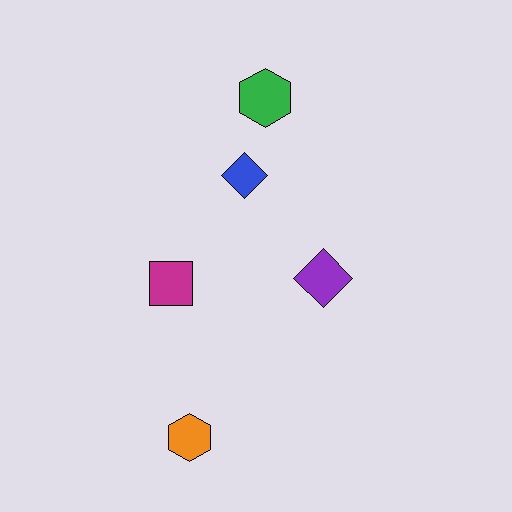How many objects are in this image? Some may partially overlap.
There are 5 objects.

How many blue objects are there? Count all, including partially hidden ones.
There is 1 blue object.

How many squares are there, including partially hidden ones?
There is 1 square.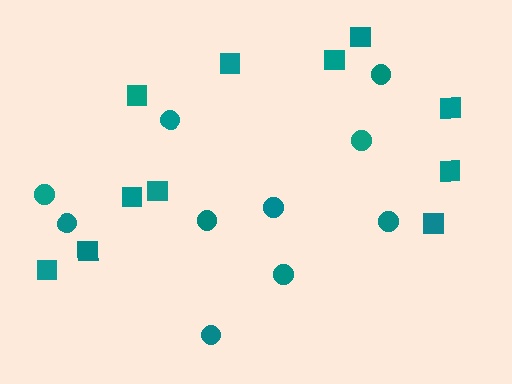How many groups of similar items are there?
There are 2 groups: one group of circles (10) and one group of squares (11).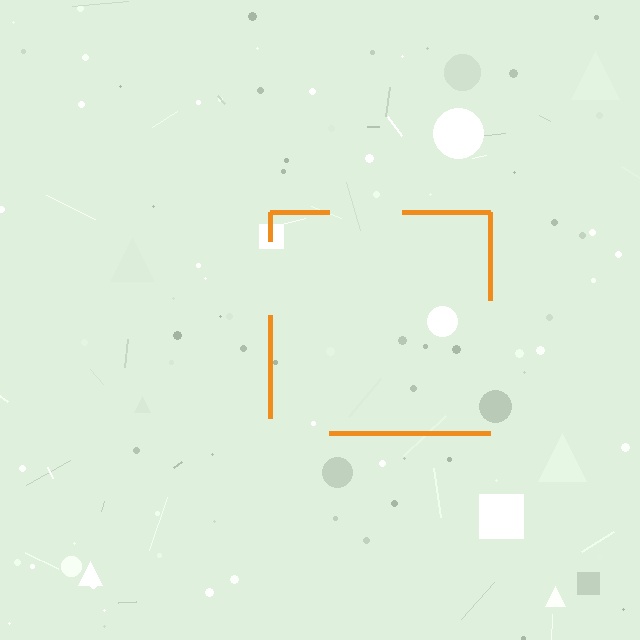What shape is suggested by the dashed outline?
The dashed outline suggests a square.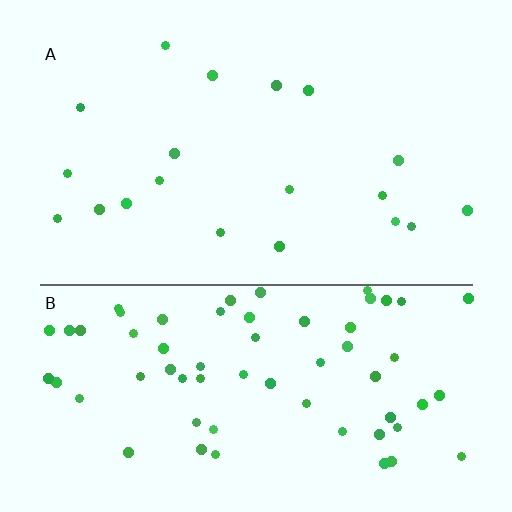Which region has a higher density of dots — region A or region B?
B (the bottom).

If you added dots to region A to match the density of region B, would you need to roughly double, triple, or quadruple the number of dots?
Approximately triple.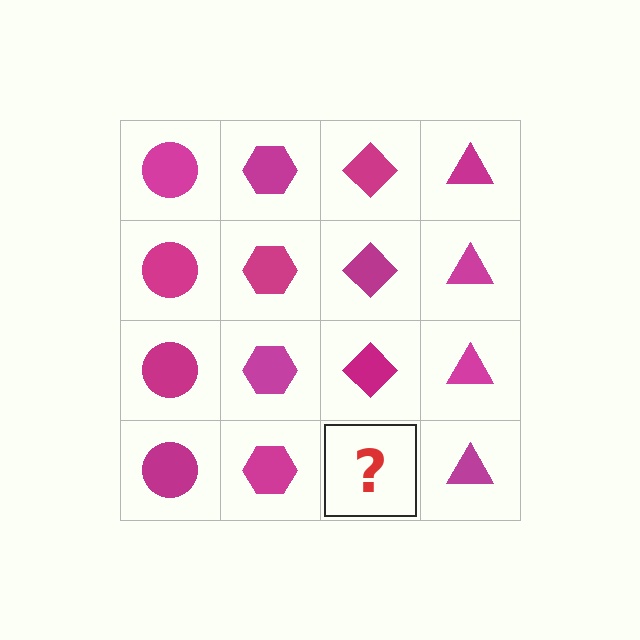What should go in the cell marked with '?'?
The missing cell should contain a magenta diamond.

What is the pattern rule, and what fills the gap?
The rule is that each column has a consistent shape. The gap should be filled with a magenta diamond.